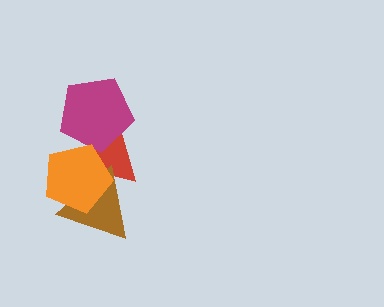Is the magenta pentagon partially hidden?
Yes, it is partially covered by another shape.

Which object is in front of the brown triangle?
The orange pentagon is in front of the brown triangle.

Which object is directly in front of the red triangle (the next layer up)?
The magenta pentagon is directly in front of the red triangle.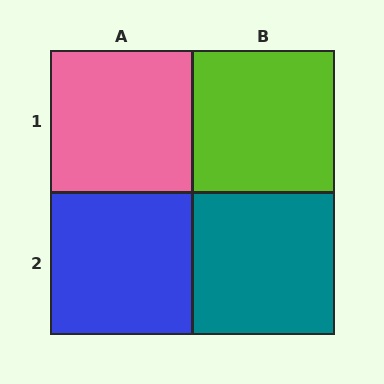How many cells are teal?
1 cell is teal.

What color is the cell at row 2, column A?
Blue.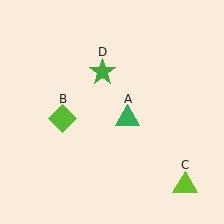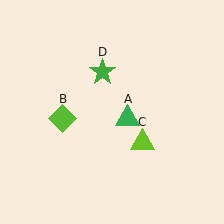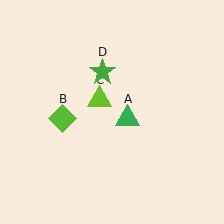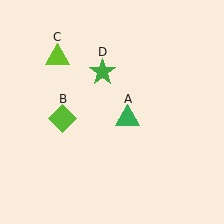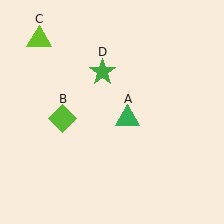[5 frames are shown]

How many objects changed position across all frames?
1 object changed position: lime triangle (object C).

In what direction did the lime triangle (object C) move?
The lime triangle (object C) moved up and to the left.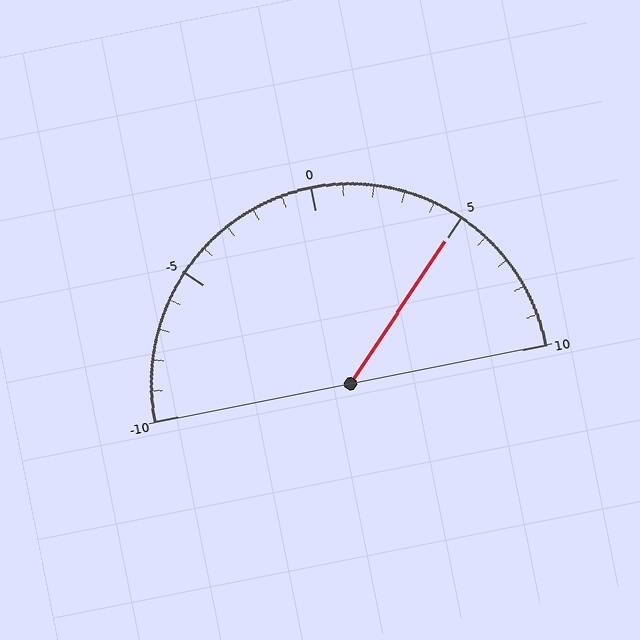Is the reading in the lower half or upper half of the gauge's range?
The reading is in the upper half of the range (-10 to 10).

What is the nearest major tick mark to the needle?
The nearest major tick mark is 5.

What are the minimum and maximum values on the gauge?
The gauge ranges from -10 to 10.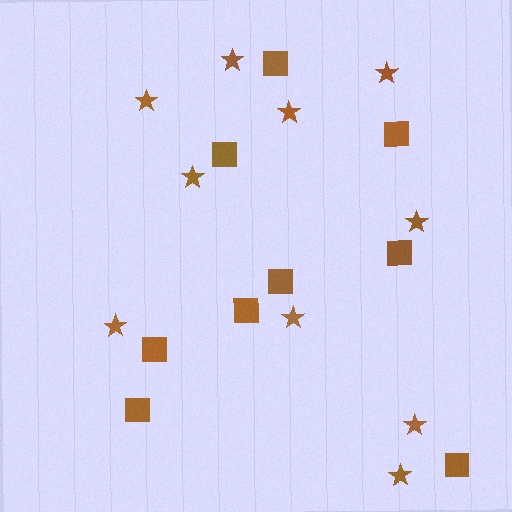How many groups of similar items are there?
There are 2 groups: one group of squares (9) and one group of stars (10).